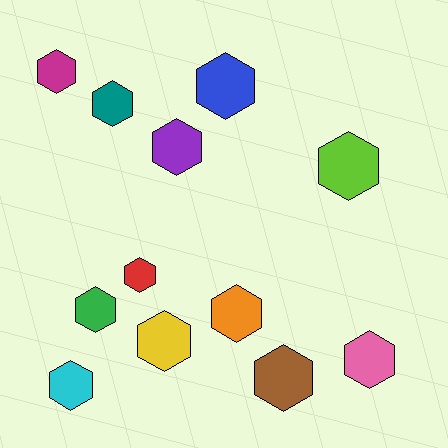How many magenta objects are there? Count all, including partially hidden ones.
There is 1 magenta object.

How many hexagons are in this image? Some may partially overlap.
There are 12 hexagons.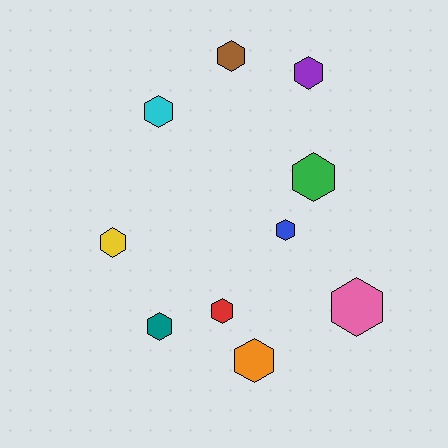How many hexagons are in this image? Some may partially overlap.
There are 10 hexagons.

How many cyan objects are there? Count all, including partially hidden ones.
There is 1 cyan object.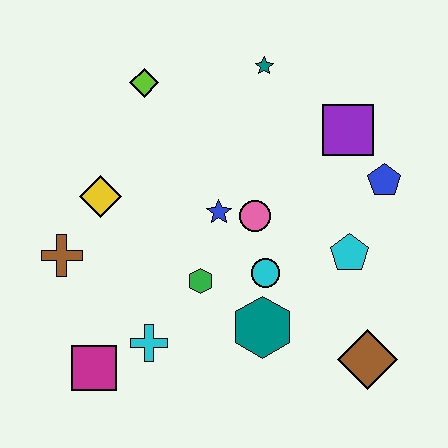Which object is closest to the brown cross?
The yellow diamond is closest to the brown cross.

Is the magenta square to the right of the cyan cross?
No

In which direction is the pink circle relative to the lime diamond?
The pink circle is below the lime diamond.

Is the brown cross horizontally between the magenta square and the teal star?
No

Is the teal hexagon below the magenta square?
No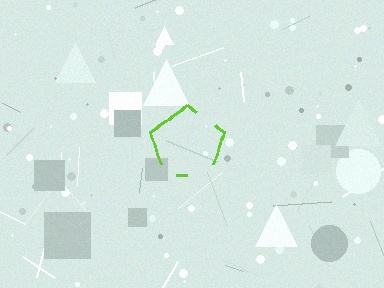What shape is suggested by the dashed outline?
The dashed outline suggests a pentagon.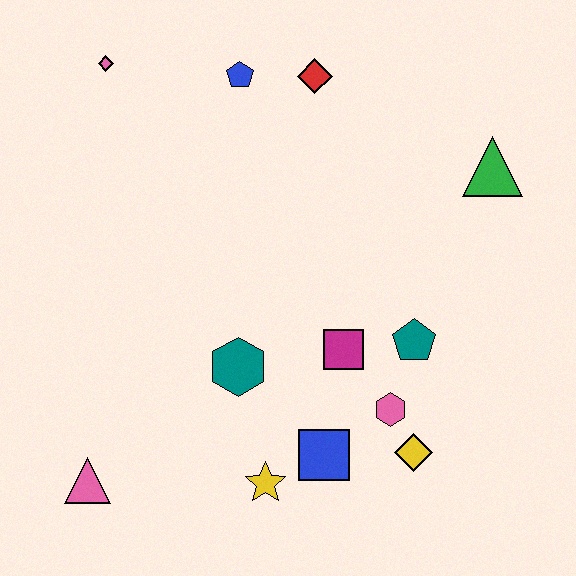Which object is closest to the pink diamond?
The blue pentagon is closest to the pink diamond.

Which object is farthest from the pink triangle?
The green triangle is farthest from the pink triangle.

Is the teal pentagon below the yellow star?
No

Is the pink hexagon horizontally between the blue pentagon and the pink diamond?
No